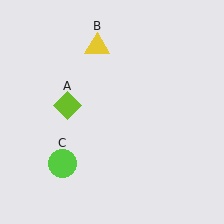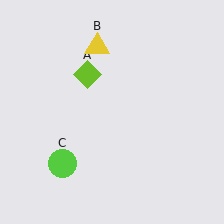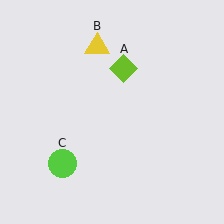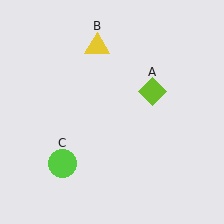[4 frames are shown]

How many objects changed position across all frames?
1 object changed position: lime diamond (object A).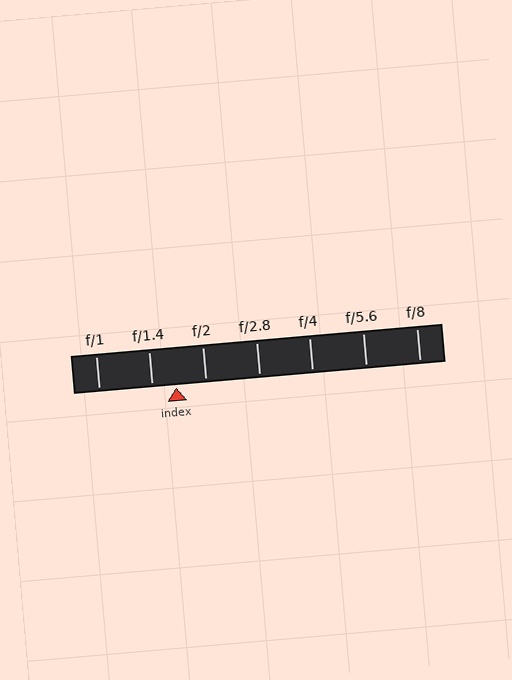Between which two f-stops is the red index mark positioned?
The index mark is between f/1.4 and f/2.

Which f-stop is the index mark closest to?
The index mark is closest to f/1.4.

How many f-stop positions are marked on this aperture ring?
There are 7 f-stop positions marked.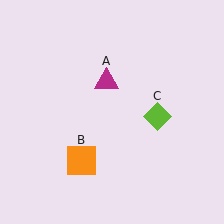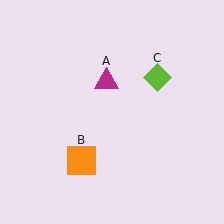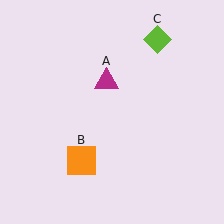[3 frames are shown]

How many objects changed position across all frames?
1 object changed position: lime diamond (object C).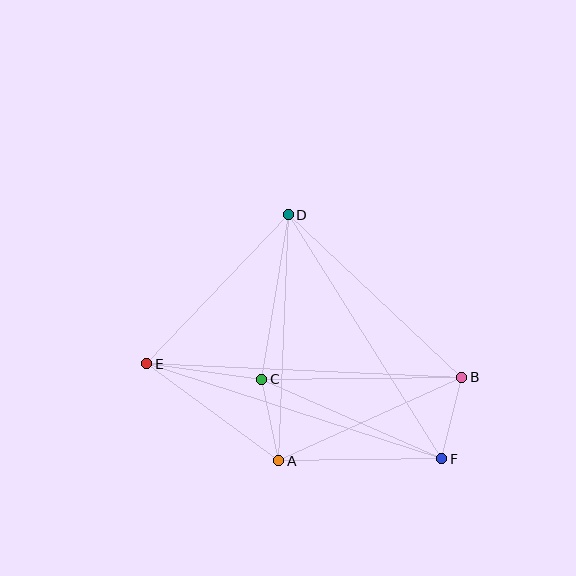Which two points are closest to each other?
Points A and C are closest to each other.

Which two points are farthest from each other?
Points B and E are farthest from each other.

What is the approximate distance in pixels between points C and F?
The distance between C and F is approximately 197 pixels.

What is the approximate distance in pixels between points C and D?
The distance between C and D is approximately 166 pixels.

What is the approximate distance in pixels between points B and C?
The distance between B and C is approximately 200 pixels.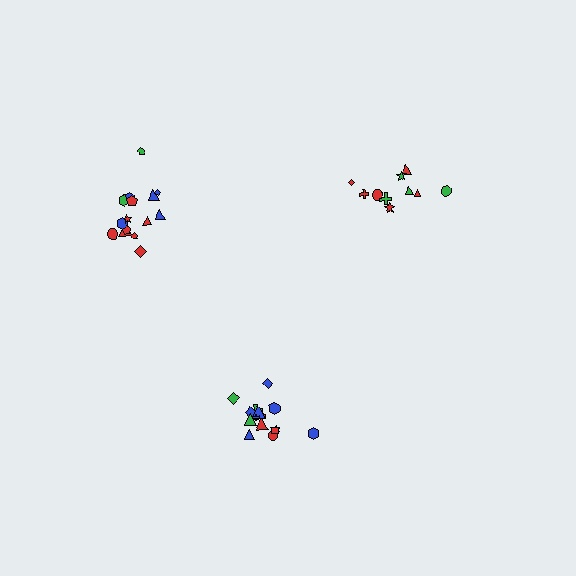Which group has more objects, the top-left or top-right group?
The top-left group.